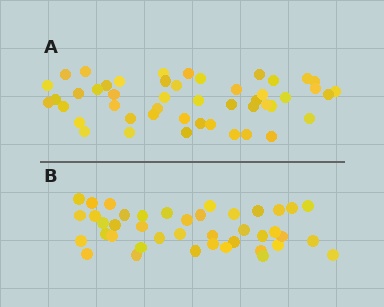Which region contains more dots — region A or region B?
Region A (the top region) has more dots.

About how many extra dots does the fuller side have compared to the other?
Region A has roughly 8 or so more dots than region B.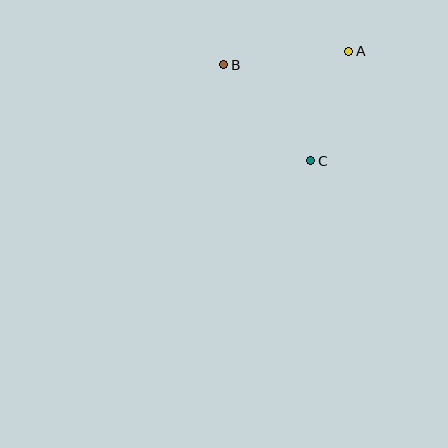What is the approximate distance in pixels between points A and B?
The distance between A and B is approximately 126 pixels.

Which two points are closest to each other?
Points A and C are closest to each other.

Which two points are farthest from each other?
Points B and C are farthest from each other.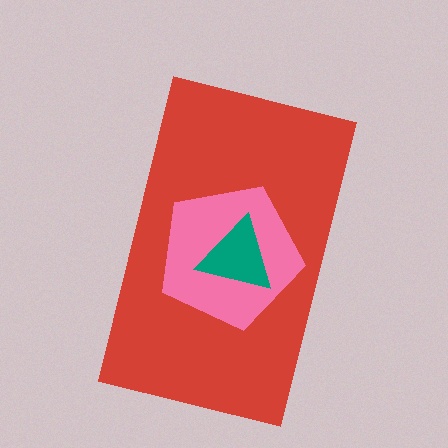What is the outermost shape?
The red rectangle.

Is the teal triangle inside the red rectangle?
Yes.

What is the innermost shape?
The teal triangle.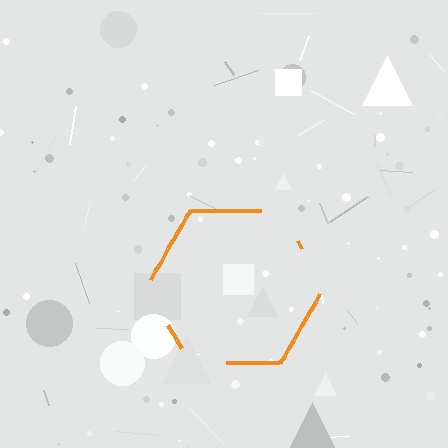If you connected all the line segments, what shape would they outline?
They would outline a hexagon.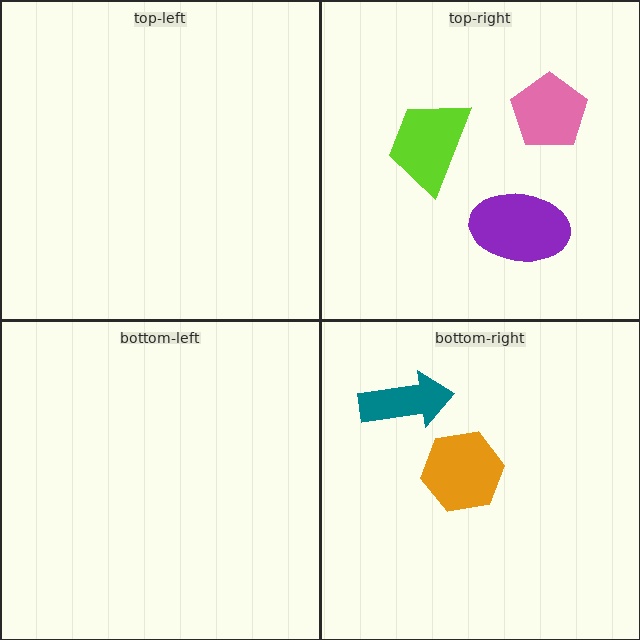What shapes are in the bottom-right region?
The teal arrow, the orange hexagon.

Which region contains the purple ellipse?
The top-right region.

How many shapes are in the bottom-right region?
2.